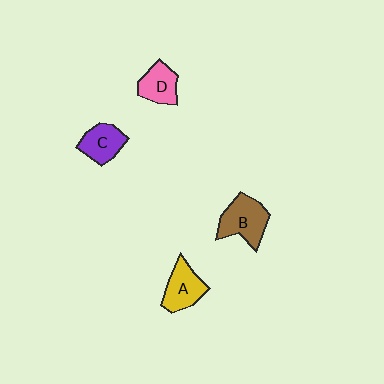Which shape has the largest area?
Shape B (brown).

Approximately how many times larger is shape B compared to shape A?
Approximately 1.2 times.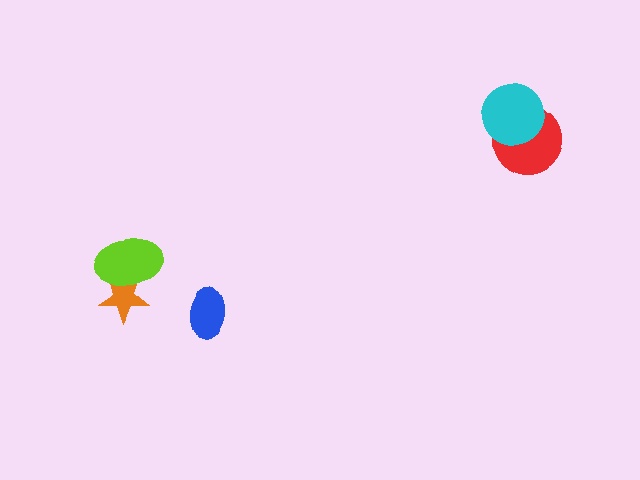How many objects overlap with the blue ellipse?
0 objects overlap with the blue ellipse.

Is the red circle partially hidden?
Yes, it is partially covered by another shape.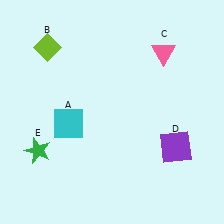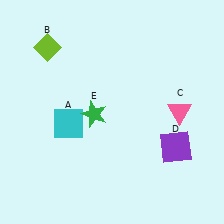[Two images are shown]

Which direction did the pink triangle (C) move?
The pink triangle (C) moved down.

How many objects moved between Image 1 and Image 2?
2 objects moved between the two images.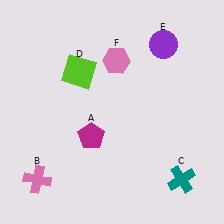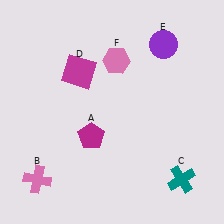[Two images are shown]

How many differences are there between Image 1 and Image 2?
There is 1 difference between the two images.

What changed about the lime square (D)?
In Image 1, D is lime. In Image 2, it changed to magenta.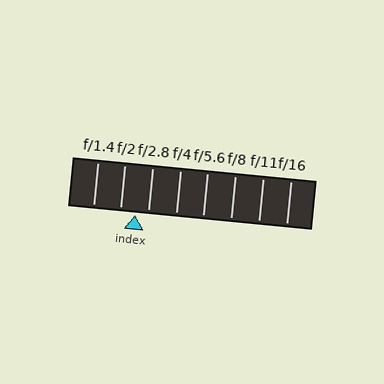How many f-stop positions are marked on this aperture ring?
There are 8 f-stop positions marked.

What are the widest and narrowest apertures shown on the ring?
The widest aperture shown is f/1.4 and the narrowest is f/16.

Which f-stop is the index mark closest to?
The index mark is closest to f/2.8.